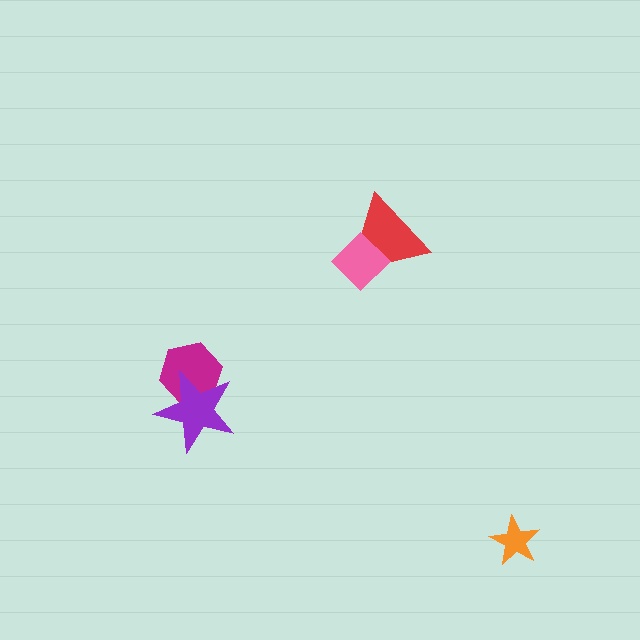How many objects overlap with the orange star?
0 objects overlap with the orange star.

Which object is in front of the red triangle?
The pink diamond is in front of the red triangle.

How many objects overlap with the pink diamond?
1 object overlaps with the pink diamond.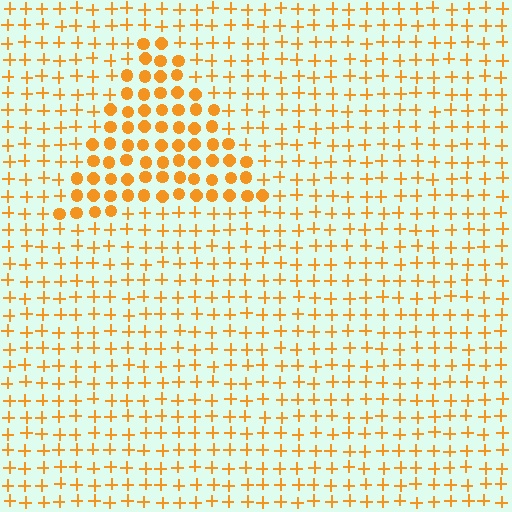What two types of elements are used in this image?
The image uses circles inside the triangle region and plus signs outside it.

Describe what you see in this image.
The image is filled with small orange elements arranged in a uniform grid. A triangle-shaped region contains circles, while the surrounding area contains plus signs. The boundary is defined purely by the change in element shape.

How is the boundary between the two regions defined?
The boundary is defined by a change in element shape: circles inside vs. plus signs outside. All elements share the same color and spacing.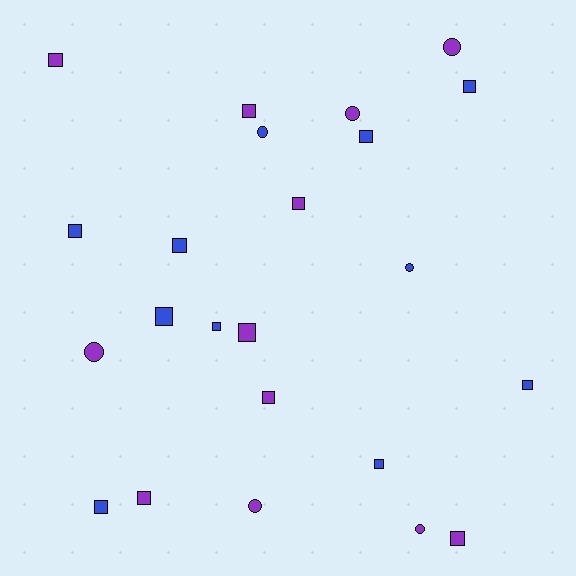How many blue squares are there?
There are 9 blue squares.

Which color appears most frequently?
Purple, with 12 objects.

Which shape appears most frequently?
Square, with 16 objects.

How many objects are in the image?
There are 23 objects.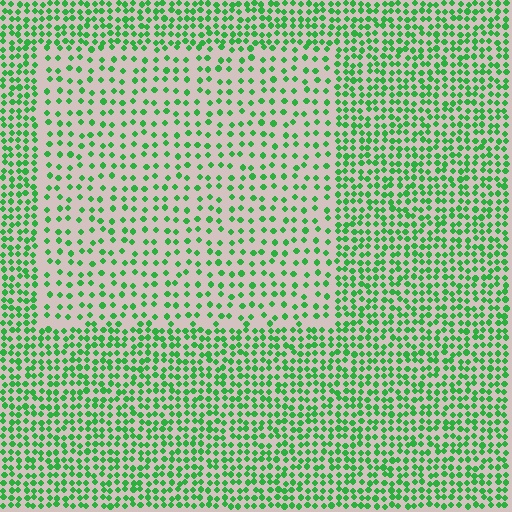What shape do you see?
I see a rectangle.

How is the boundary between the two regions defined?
The boundary is defined by a change in element density (approximately 2.0x ratio). All elements are the same color, size, and shape.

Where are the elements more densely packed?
The elements are more densely packed outside the rectangle boundary.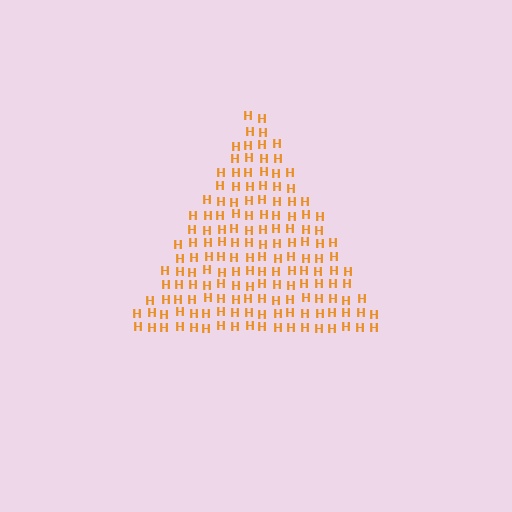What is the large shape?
The large shape is a triangle.